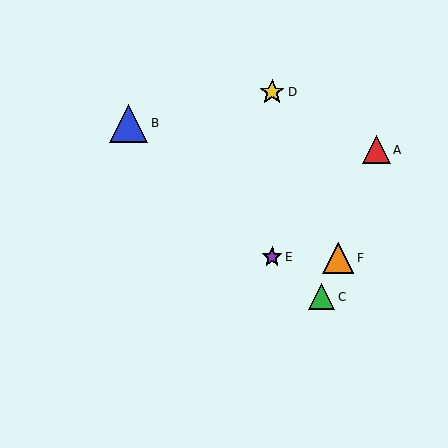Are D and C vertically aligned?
No, D is at x≈272 and C is at x≈322.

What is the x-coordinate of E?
Object E is at x≈272.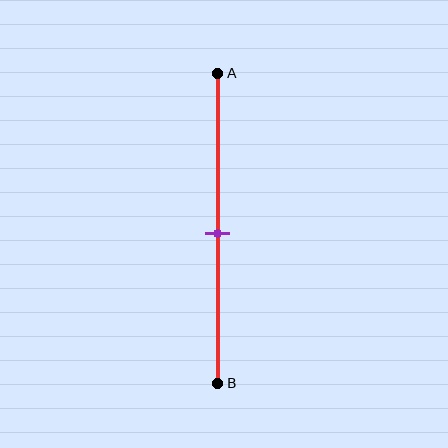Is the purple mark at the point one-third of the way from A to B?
No, the mark is at about 50% from A, not at the 33% one-third point.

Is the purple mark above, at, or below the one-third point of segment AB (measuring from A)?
The purple mark is below the one-third point of segment AB.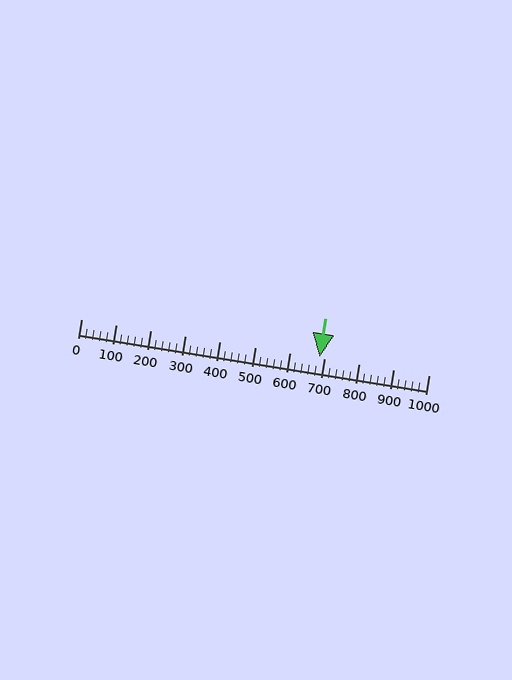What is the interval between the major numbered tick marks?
The major tick marks are spaced 100 units apart.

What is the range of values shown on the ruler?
The ruler shows values from 0 to 1000.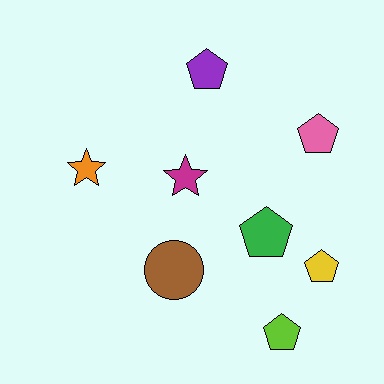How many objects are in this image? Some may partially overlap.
There are 8 objects.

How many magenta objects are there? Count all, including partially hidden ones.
There is 1 magenta object.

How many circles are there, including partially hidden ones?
There is 1 circle.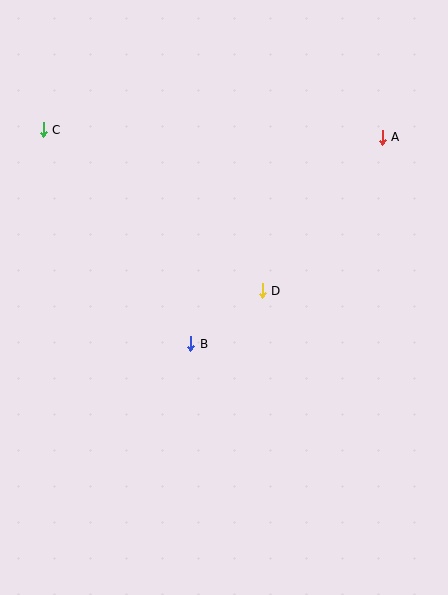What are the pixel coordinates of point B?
Point B is at (191, 344).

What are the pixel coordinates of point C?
Point C is at (43, 130).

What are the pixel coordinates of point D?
Point D is at (262, 291).